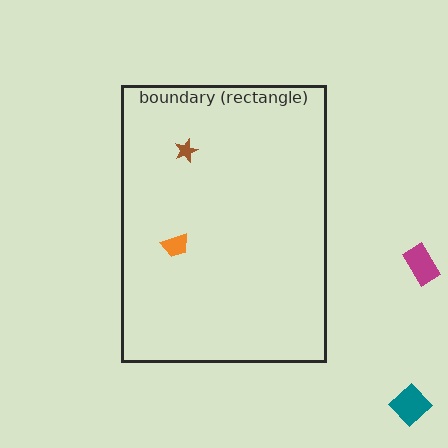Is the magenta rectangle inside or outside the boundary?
Outside.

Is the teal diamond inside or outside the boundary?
Outside.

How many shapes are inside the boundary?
2 inside, 2 outside.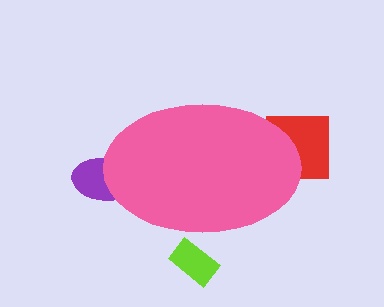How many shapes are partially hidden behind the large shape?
3 shapes are partially hidden.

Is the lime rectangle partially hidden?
Yes, the lime rectangle is partially hidden behind the pink ellipse.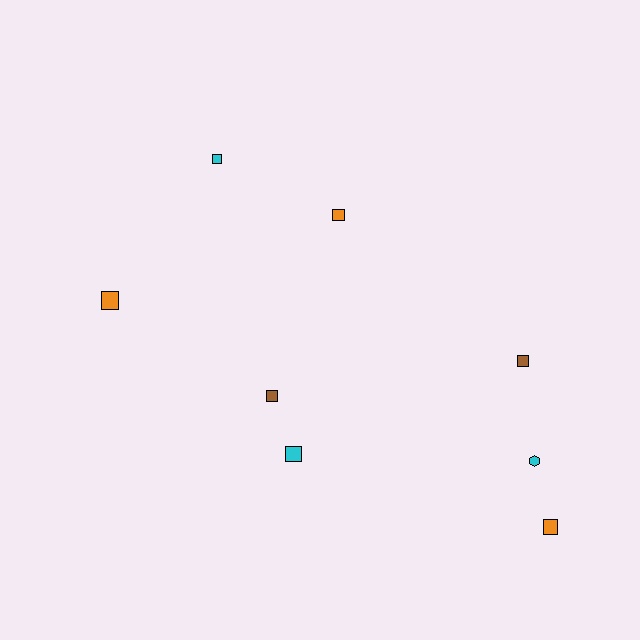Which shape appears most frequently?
Square, with 7 objects.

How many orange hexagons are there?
There are no orange hexagons.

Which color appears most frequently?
Cyan, with 3 objects.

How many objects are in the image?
There are 8 objects.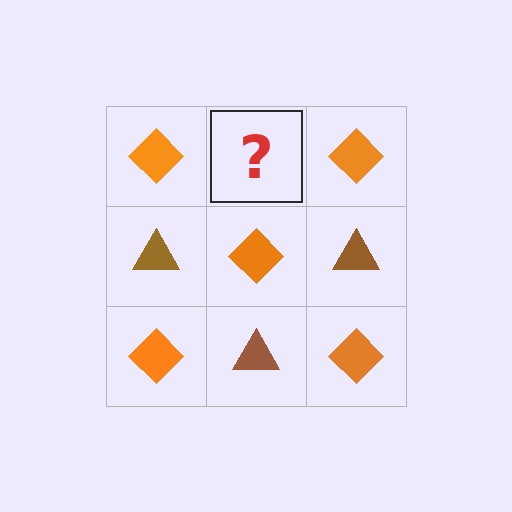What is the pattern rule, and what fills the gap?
The rule is that it alternates orange diamond and brown triangle in a checkerboard pattern. The gap should be filled with a brown triangle.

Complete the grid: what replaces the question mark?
The question mark should be replaced with a brown triangle.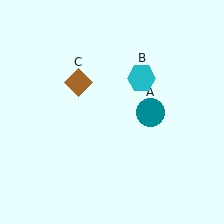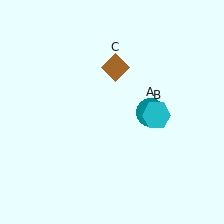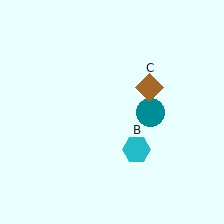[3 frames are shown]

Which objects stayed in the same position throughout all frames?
Teal circle (object A) remained stationary.